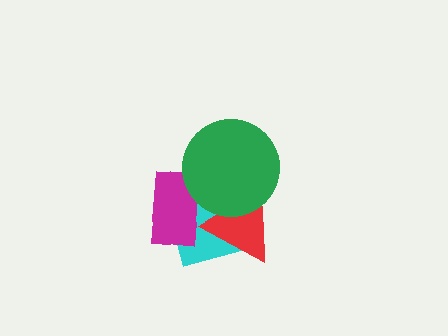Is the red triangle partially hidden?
Yes, it is partially covered by another shape.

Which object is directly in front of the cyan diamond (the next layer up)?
The magenta rectangle is directly in front of the cyan diamond.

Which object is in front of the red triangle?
The green circle is in front of the red triangle.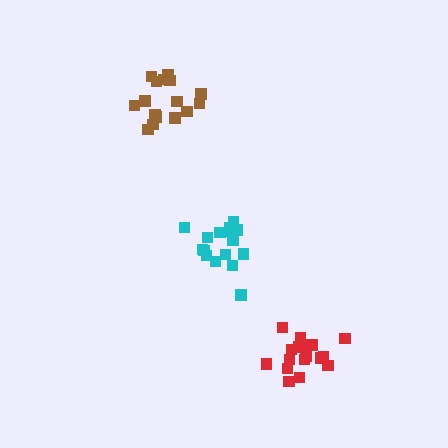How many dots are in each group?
Group 1: 16 dots, Group 2: 18 dots, Group 3: 16 dots (50 total).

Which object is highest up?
The brown cluster is topmost.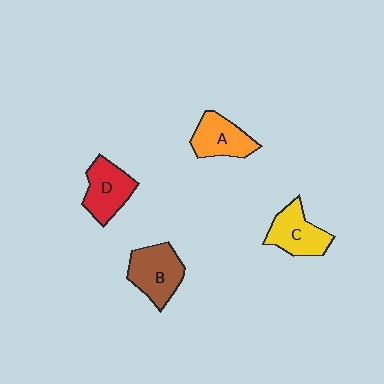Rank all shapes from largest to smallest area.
From largest to smallest: B (brown), D (red), C (yellow), A (orange).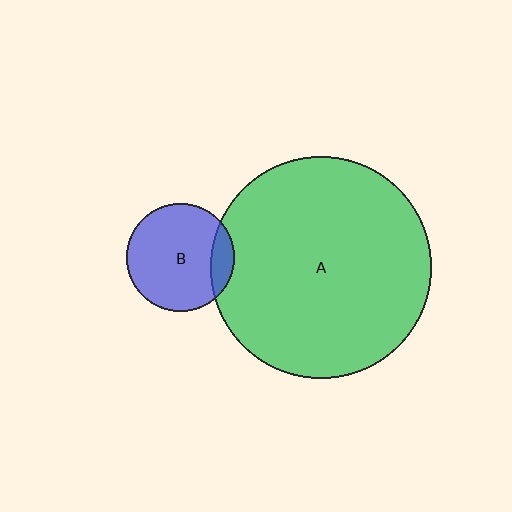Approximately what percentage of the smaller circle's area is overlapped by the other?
Approximately 15%.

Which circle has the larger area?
Circle A (green).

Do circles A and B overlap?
Yes.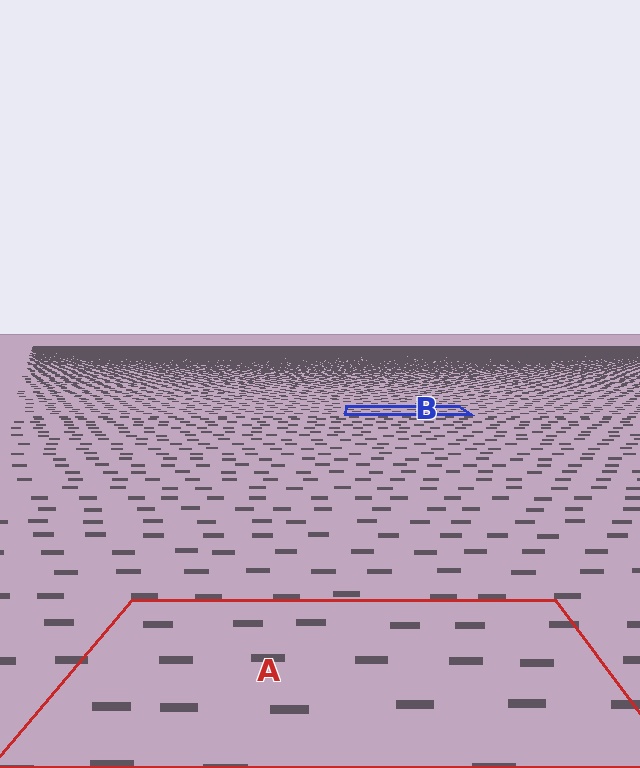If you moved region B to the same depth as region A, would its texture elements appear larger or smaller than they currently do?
They would appear larger. At a closer depth, the same texture elements are projected at a bigger on-screen size.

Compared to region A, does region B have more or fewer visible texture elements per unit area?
Region B has more texture elements per unit area — they are packed more densely because it is farther away.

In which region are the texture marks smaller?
The texture marks are smaller in region B, because it is farther away.